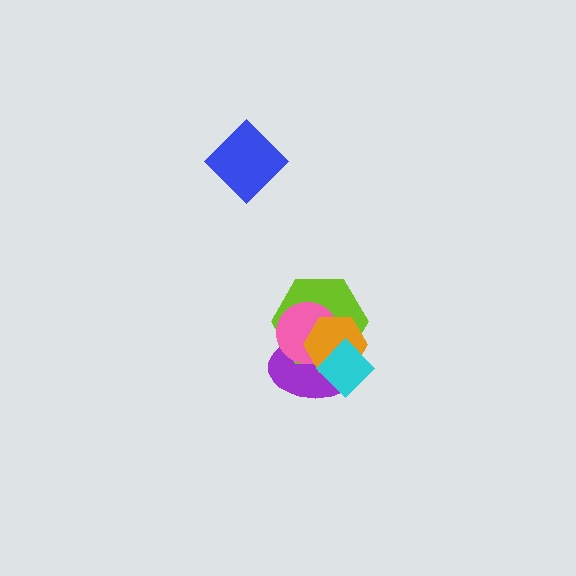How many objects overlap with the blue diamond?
0 objects overlap with the blue diamond.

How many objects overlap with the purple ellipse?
4 objects overlap with the purple ellipse.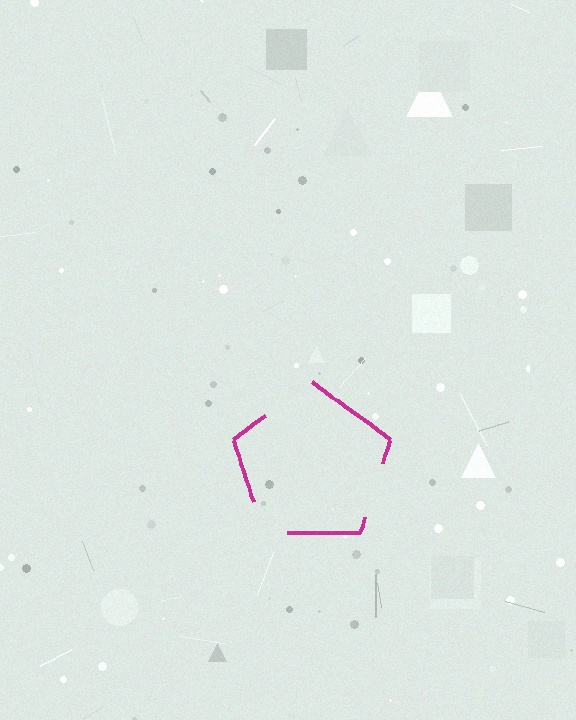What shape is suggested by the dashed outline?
The dashed outline suggests a pentagon.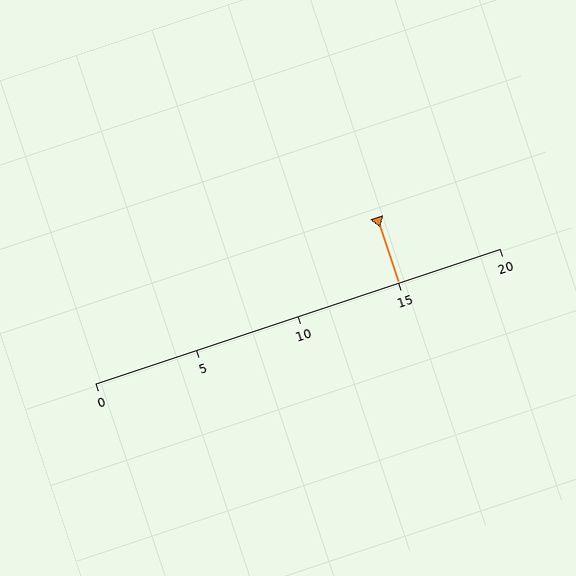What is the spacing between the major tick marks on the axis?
The major ticks are spaced 5 apart.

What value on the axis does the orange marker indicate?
The marker indicates approximately 15.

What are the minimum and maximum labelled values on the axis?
The axis runs from 0 to 20.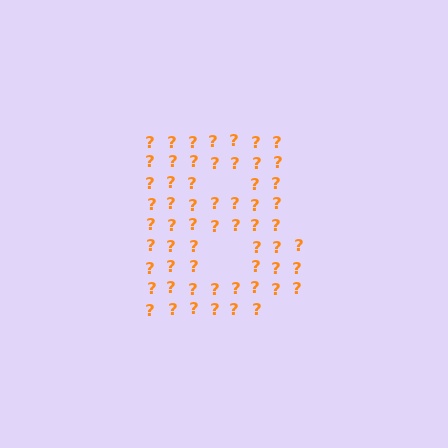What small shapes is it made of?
It is made of small question marks.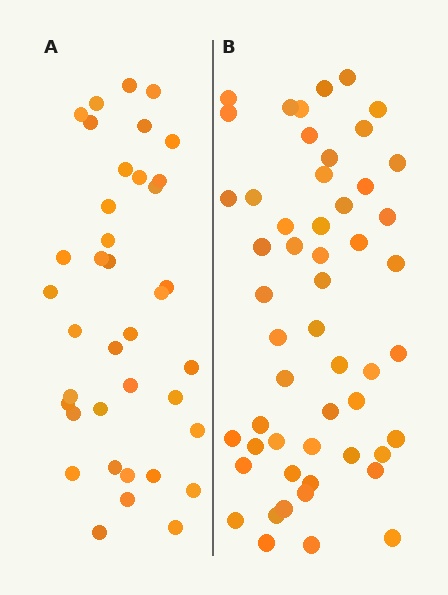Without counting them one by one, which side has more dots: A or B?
Region B (the right region) has more dots.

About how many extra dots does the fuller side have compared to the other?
Region B has approximately 15 more dots than region A.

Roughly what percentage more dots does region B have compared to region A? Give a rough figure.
About 40% more.